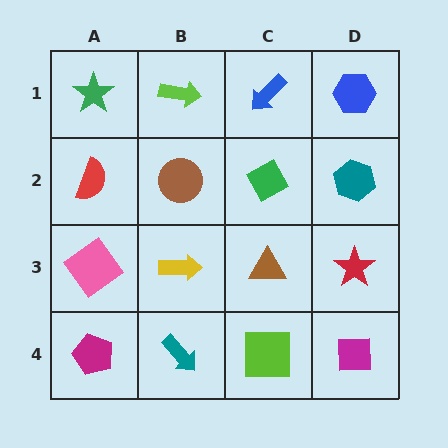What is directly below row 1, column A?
A red semicircle.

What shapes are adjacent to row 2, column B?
A lime arrow (row 1, column B), a yellow arrow (row 3, column B), a red semicircle (row 2, column A), a green diamond (row 2, column C).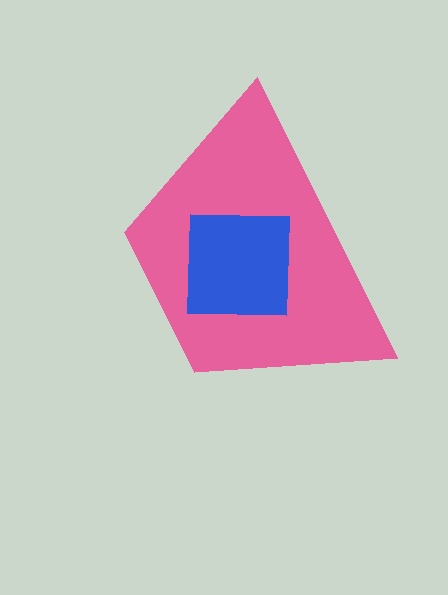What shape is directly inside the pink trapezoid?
The blue square.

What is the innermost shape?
The blue square.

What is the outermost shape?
The pink trapezoid.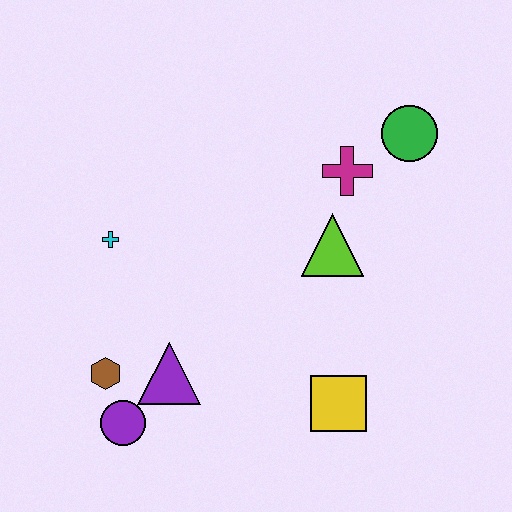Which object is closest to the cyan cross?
The brown hexagon is closest to the cyan cross.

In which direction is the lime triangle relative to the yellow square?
The lime triangle is above the yellow square.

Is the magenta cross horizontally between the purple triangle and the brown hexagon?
No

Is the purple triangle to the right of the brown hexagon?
Yes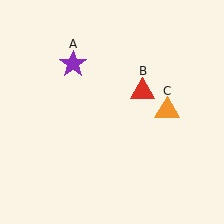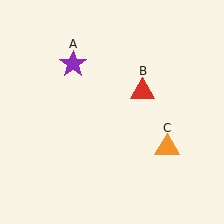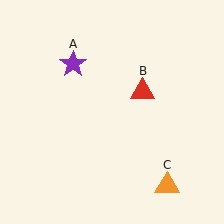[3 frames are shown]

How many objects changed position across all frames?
1 object changed position: orange triangle (object C).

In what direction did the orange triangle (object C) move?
The orange triangle (object C) moved down.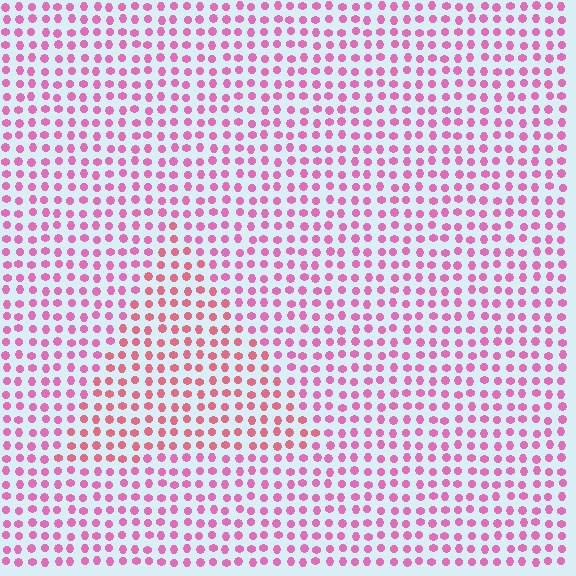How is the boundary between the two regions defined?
The boundary is defined purely by a slight shift in hue (about 26 degrees). Spacing, size, and orientation are identical on both sides.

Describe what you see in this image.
The image is filled with small pink elements in a uniform arrangement. A triangle-shaped region is visible where the elements are tinted to a slightly different hue, forming a subtle color boundary.